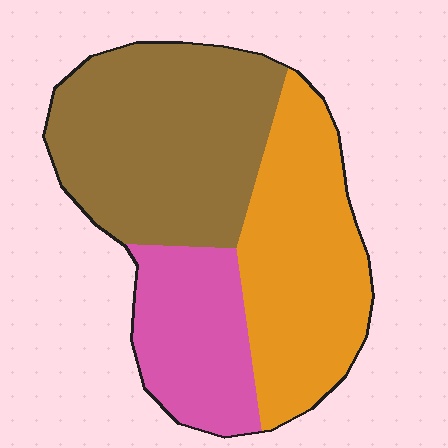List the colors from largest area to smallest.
From largest to smallest: brown, orange, pink.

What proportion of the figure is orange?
Orange takes up between a third and a half of the figure.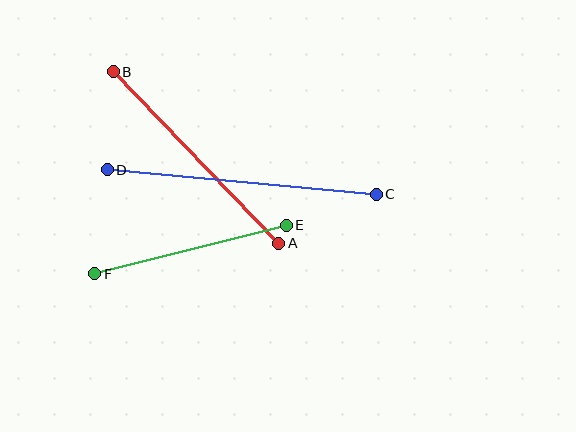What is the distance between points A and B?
The distance is approximately 238 pixels.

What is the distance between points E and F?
The distance is approximately 197 pixels.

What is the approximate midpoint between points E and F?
The midpoint is at approximately (190, 249) pixels.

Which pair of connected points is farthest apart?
Points C and D are farthest apart.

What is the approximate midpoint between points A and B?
The midpoint is at approximately (196, 157) pixels.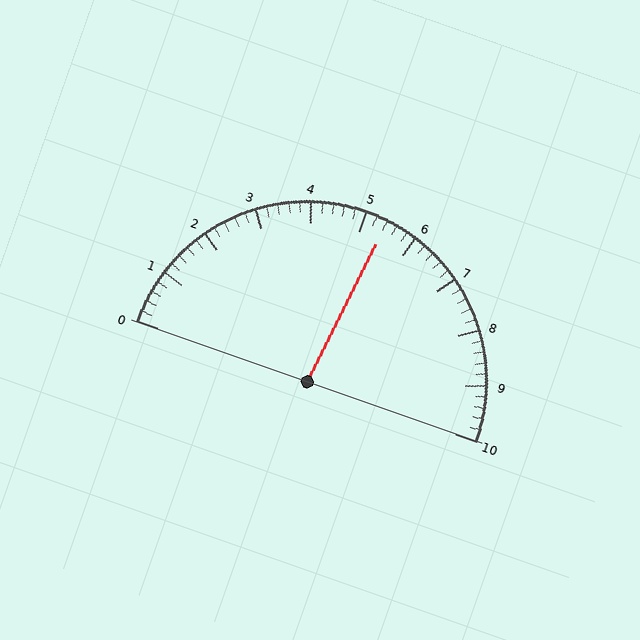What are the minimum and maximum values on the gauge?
The gauge ranges from 0 to 10.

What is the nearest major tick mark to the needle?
The nearest major tick mark is 5.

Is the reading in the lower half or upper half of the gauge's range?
The reading is in the upper half of the range (0 to 10).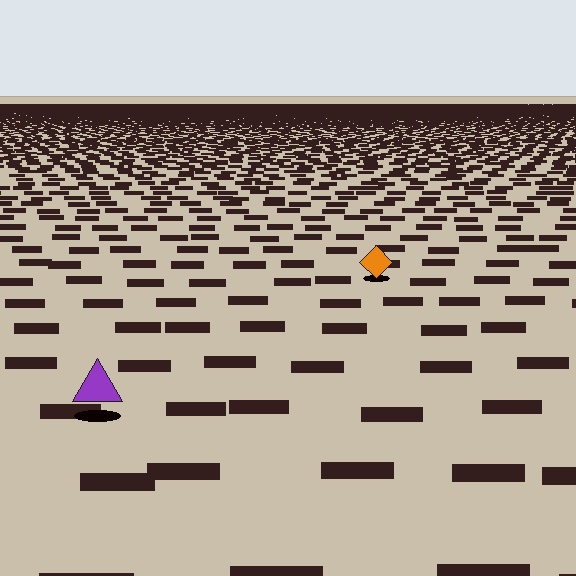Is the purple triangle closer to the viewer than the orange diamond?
Yes. The purple triangle is closer — you can tell from the texture gradient: the ground texture is coarser near it.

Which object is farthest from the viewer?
The orange diamond is farthest from the viewer. It appears smaller and the ground texture around it is denser.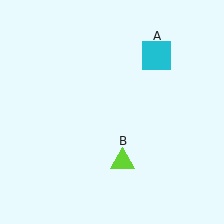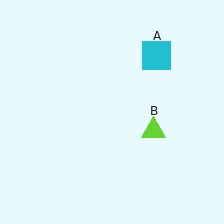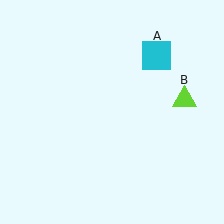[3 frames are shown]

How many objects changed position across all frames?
1 object changed position: lime triangle (object B).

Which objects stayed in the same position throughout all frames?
Cyan square (object A) remained stationary.